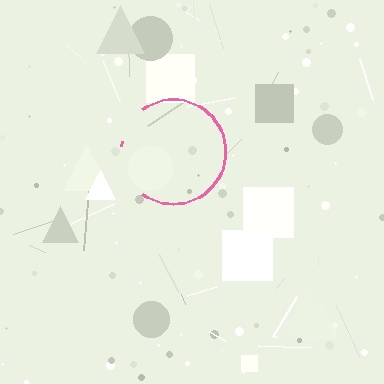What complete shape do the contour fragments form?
The contour fragments form a circle.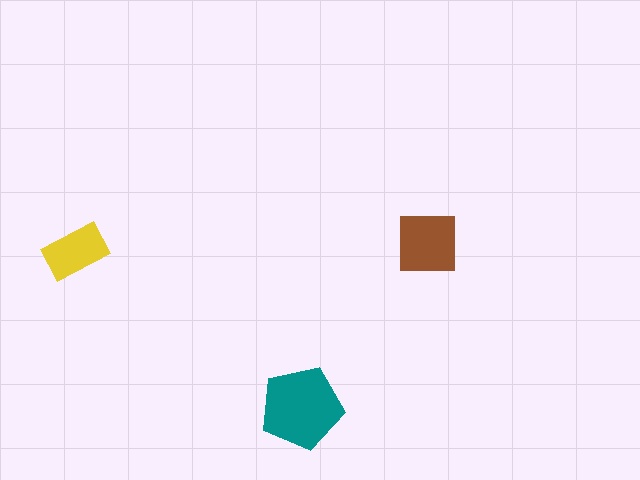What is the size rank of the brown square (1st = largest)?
2nd.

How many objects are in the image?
There are 3 objects in the image.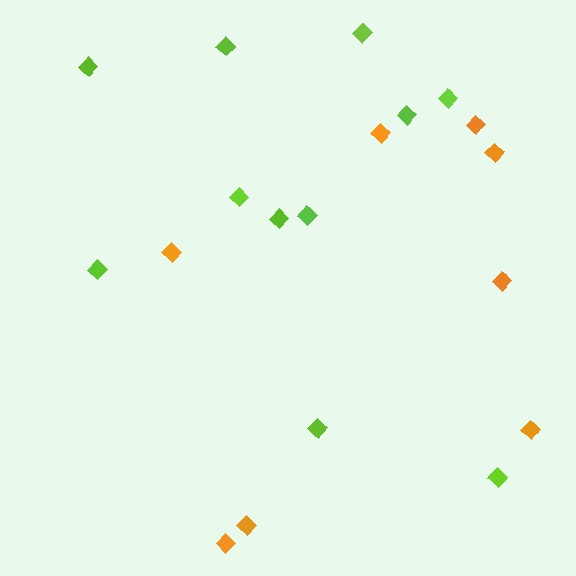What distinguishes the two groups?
There are 2 groups: one group of orange diamonds (8) and one group of lime diamonds (11).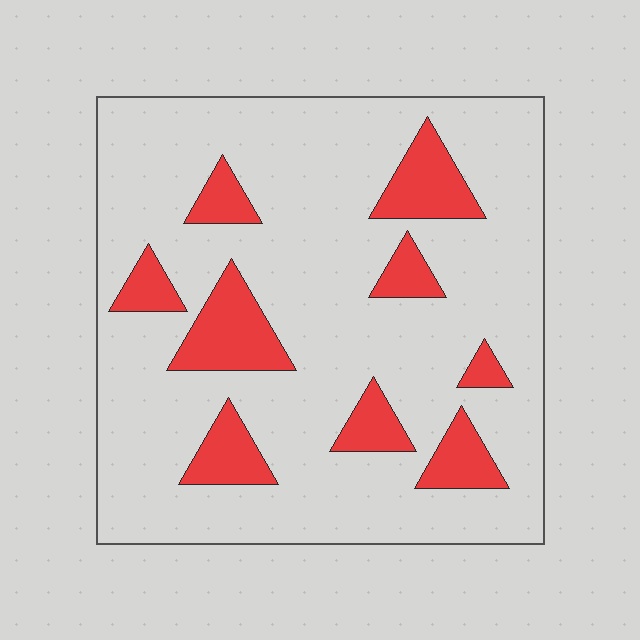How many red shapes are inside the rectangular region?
9.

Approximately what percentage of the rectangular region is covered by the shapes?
Approximately 20%.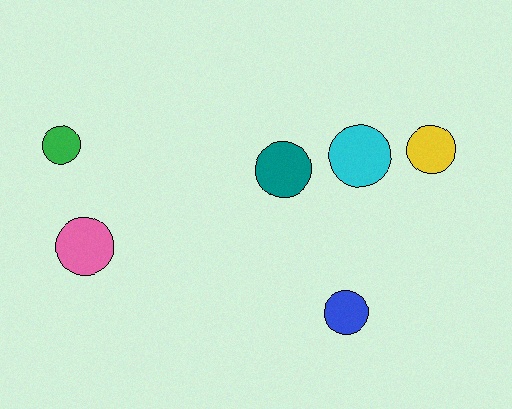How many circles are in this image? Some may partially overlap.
There are 6 circles.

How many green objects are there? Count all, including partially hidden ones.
There is 1 green object.